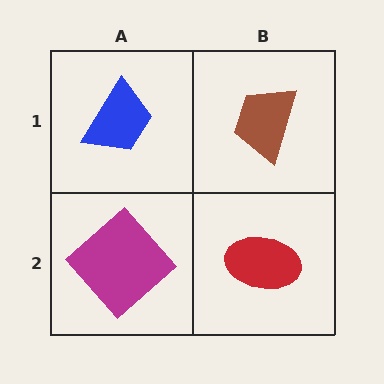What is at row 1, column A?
A blue trapezoid.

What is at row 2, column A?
A magenta diamond.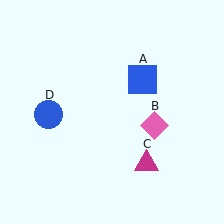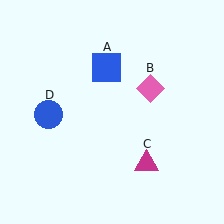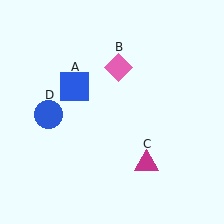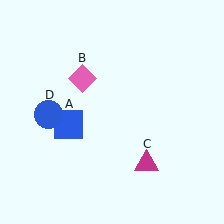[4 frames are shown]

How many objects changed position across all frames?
2 objects changed position: blue square (object A), pink diamond (object B).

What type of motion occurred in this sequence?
The blue square (object A), pink diamond (object B) rotated counterclockwise around the center of the scene.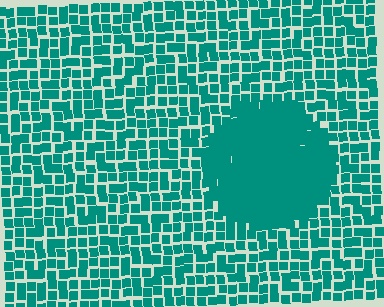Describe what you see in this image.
The image contains small teal elements arranged at two different densities. A circle-shaped region is visible where the elements are more densely packed than the surrounding area.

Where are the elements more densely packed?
The elements are more densely packed inside the circle boundary.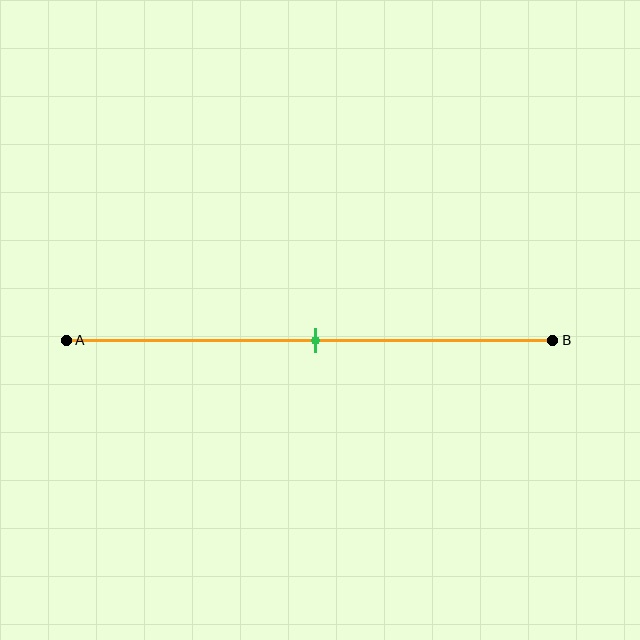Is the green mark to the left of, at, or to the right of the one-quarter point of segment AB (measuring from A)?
The green mark is to the right of the one-quarter point of segment AB.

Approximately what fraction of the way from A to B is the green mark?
The green mark is approximately 50% of the way from A to B.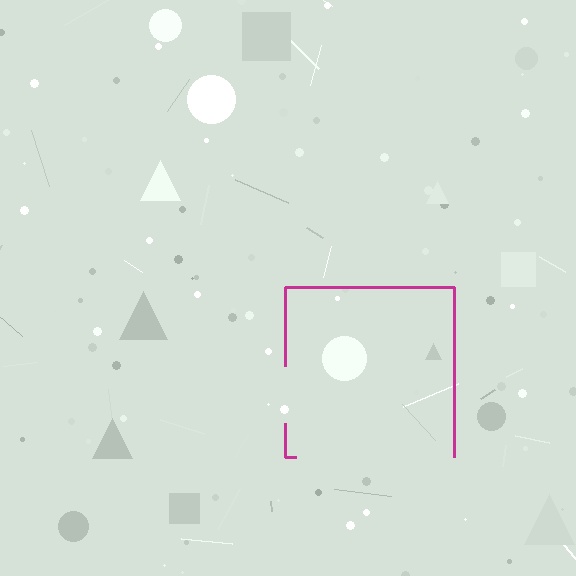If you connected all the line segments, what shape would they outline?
They would outline a square.